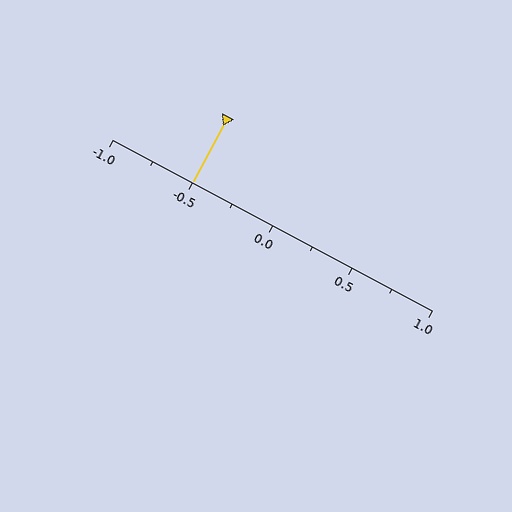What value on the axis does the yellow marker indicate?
The marker indicates approximately -0.5.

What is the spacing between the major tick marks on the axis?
The major ticks are spaced 0.5 apart.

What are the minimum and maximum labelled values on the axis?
The axis runs from -1.0 to 1.0.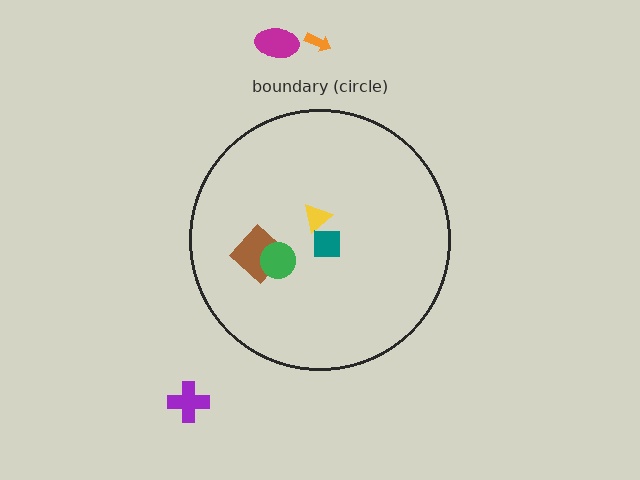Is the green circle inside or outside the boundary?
Inside.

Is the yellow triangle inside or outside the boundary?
Inside.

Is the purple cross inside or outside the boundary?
Outside.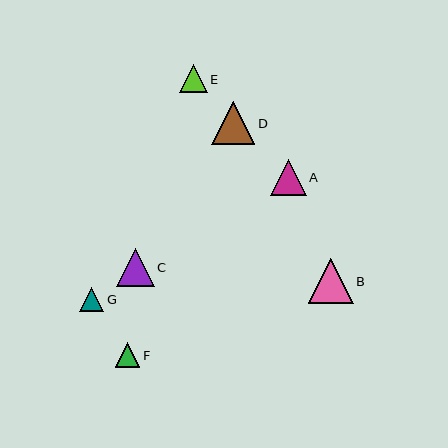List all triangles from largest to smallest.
From largest to smallest: B, D, C, A, E, F, G.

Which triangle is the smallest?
Triangle G is the smallest with a size of approximately 24 pixels.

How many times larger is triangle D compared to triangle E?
Triangle D is approximately 1.5 times the size of triangle E.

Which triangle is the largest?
Triangle B is the largest with a size of approximately 45 pixels.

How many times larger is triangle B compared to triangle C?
Triangle B is approximately 1.2 times the size of triangle C.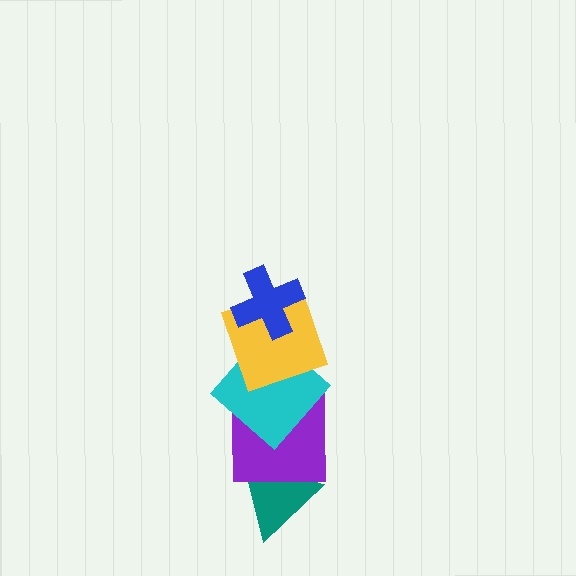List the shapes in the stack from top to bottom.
From top to bottom: the blue cross, the yellow square, the cyan diamond, the purple square, the teal triangle.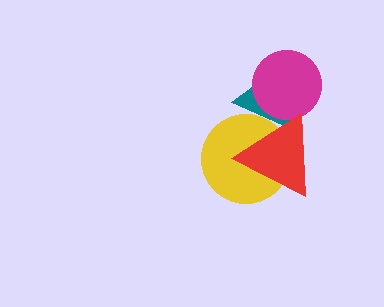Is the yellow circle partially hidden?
Yes, it is partially covered by another shape.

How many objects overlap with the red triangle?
3 objects overlap with the red triangle.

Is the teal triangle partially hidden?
Yes, it is partially covered by another shape.